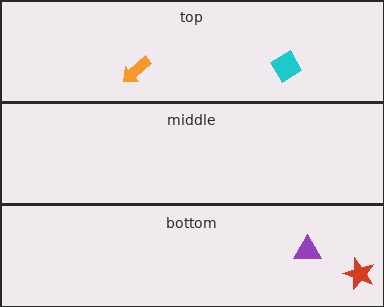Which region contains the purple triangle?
The bottom region.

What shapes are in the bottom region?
The red star, the purple triangle.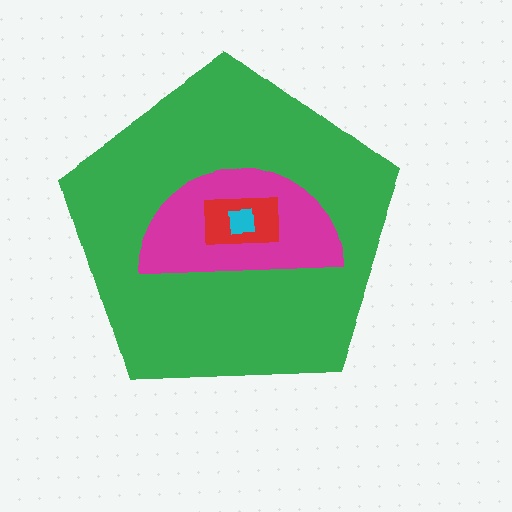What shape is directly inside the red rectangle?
The cyan square.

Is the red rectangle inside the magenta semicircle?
Yes.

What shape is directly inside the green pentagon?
The magenta semicircle.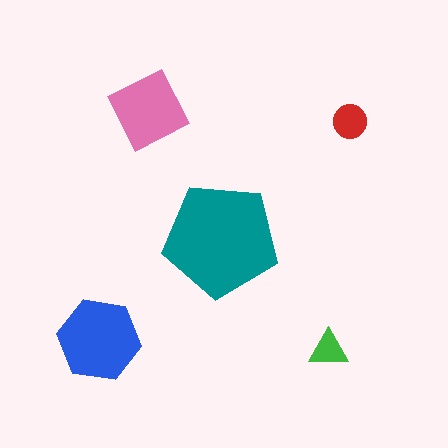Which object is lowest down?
The green triangle is bottommost.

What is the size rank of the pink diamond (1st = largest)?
3rd.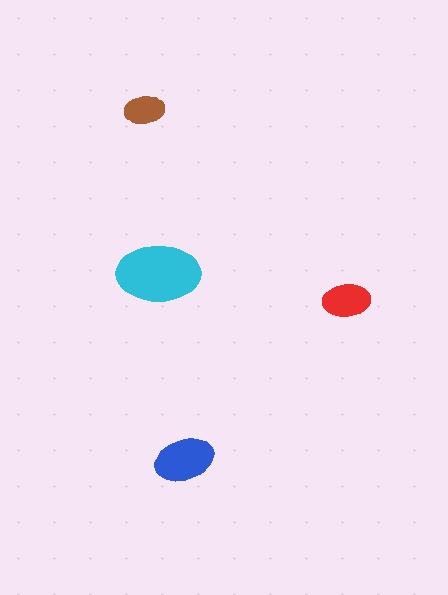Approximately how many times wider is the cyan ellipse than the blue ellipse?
About 1.5 times wider.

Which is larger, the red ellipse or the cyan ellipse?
The cyan one.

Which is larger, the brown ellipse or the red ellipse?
The red one.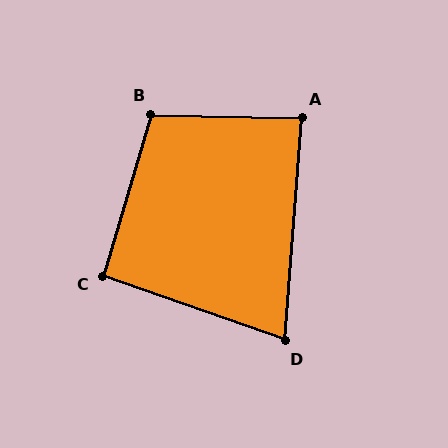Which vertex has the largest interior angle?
B, at approximately 105 degrees.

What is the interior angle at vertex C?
Approximately 93 degrees (approximately right).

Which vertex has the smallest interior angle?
D, at approximately 75 degrees.